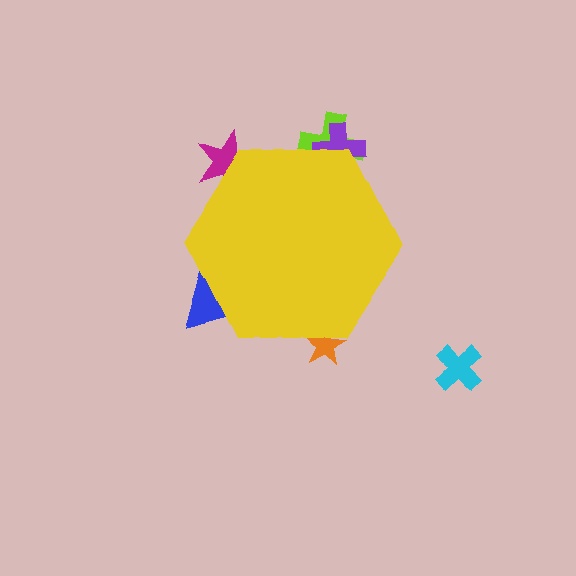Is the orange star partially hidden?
Yes, the orange star is partially hidden behind the yellow hexagon.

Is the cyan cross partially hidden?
No, the cyan cross is fully visible.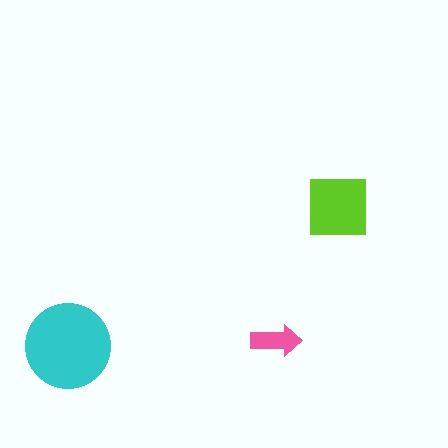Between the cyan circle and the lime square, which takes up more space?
The cyan circle.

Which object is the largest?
The cyan circle.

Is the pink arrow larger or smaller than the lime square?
Smaller.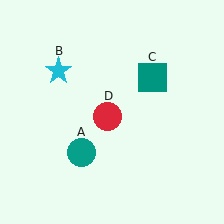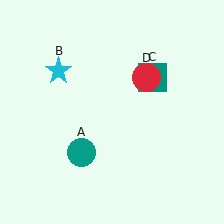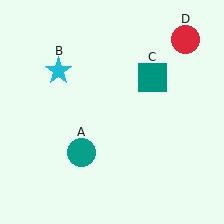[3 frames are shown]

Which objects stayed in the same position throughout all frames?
Teal circle (object A) and cyan star (object B) and teal square (object C) remained stationary.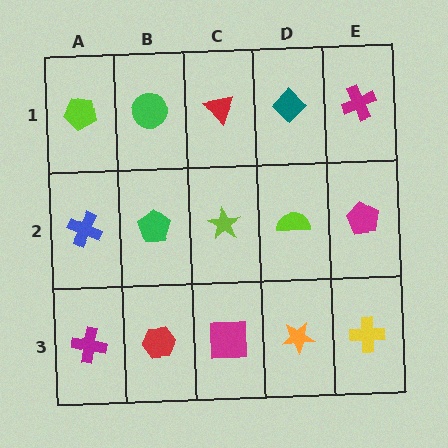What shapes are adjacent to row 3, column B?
A green pentagon (row 2, column B), a magenta cross (row 3, column A), a magenta square (row 3, column C).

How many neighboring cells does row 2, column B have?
4.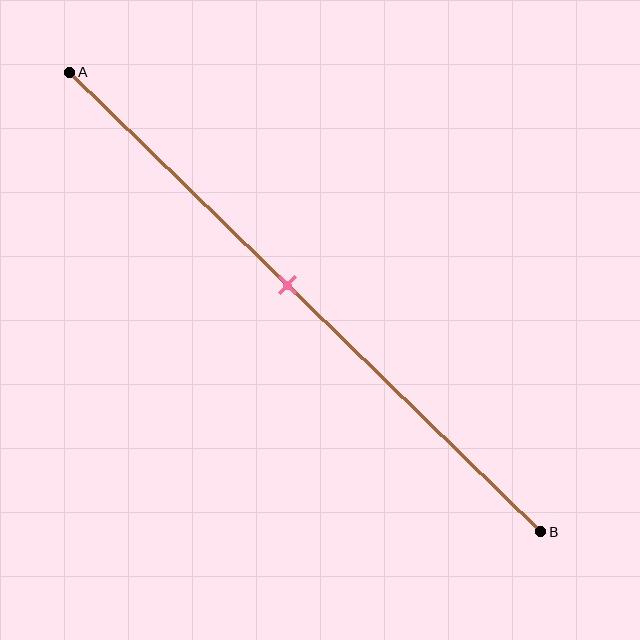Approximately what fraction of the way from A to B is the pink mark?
The pink mark is approximately 45% of the way from A to B.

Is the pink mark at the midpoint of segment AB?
No, the mark is at about 45% from A, not at the 50% midpoint.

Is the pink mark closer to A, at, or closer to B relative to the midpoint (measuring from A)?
The pink mark is closer to point A than the midpoint of segment AB.